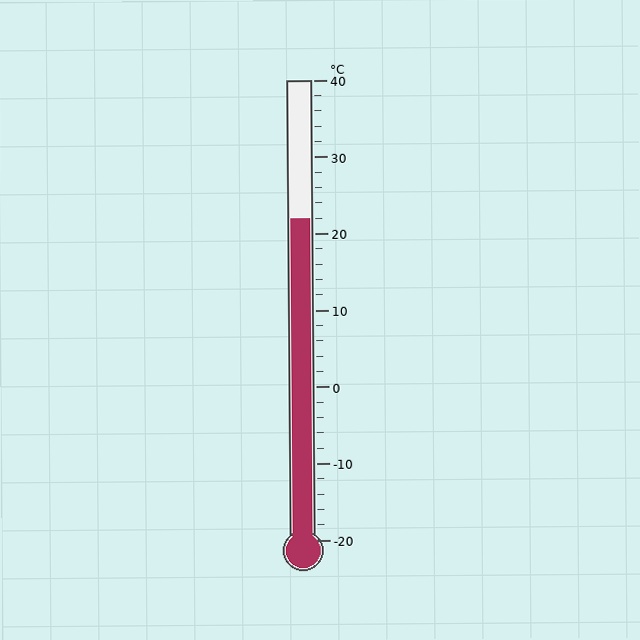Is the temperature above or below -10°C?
The temperature is above -10°C.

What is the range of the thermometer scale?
The thermometer scale ranges from -20°C to 40°C.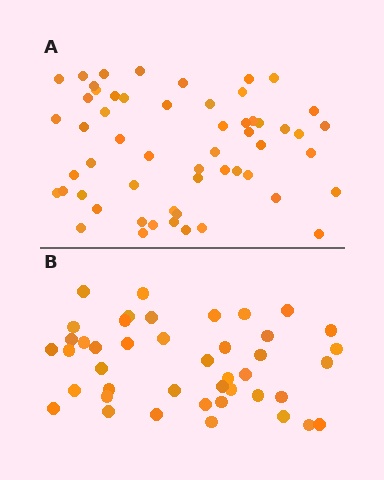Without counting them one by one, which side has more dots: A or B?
Region A (the top region) has more dots.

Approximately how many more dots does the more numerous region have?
Region A has approximately 15 more dots than region B.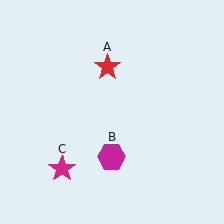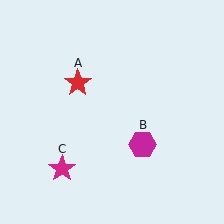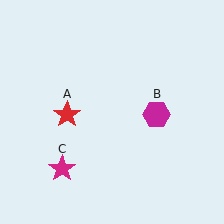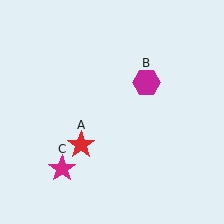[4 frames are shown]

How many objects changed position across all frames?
2 objects changed position: red star (object A), magenta hexagon (object B).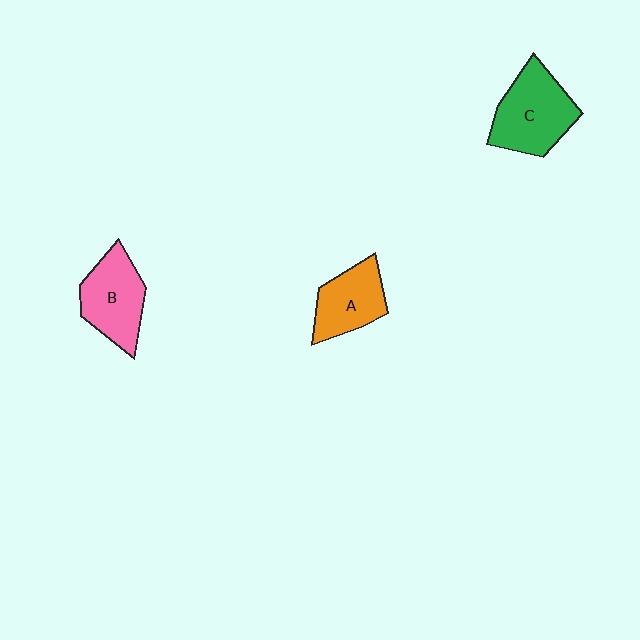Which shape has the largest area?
Shape C (green).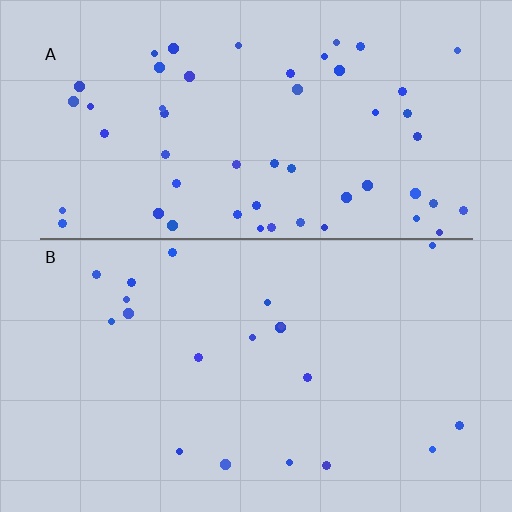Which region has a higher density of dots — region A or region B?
A (the top).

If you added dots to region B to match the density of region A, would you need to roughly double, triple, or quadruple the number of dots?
Approximately triple.